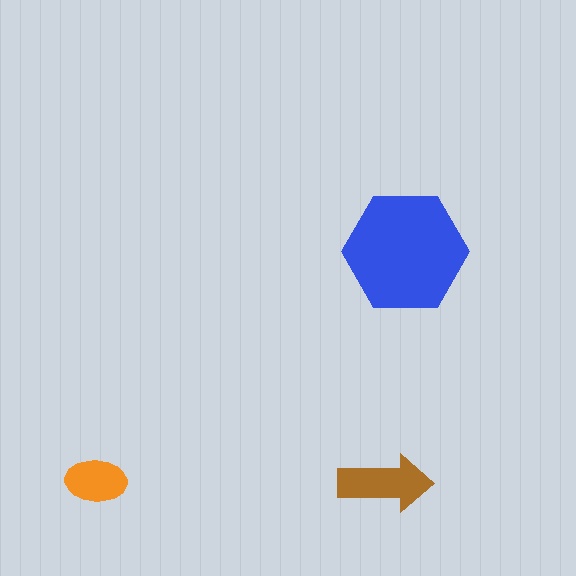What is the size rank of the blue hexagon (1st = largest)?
1st.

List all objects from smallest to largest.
The orange ellipse, the brown arrow, the blue hexagon.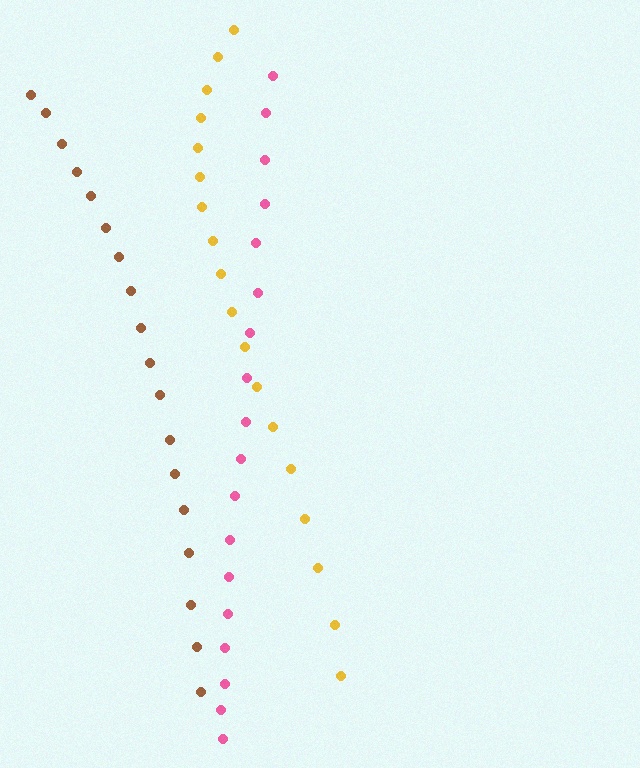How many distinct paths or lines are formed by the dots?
There are 3 distinct paths.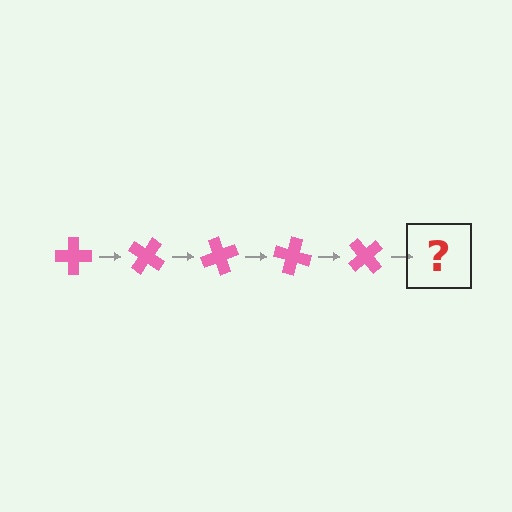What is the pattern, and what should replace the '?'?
The pattern is that the cross rotates 35 degrees each step. The '?' should be a pink cross rotated 175 degrees.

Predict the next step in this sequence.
The next step is a pink cross rotated 175 degrees.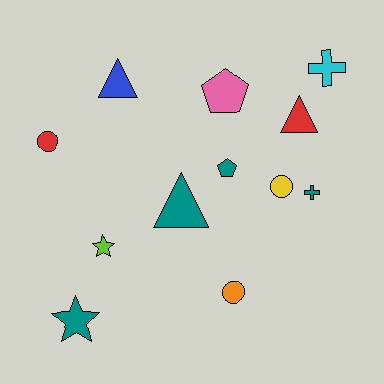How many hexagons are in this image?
There are no hexagons.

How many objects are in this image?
There are 12 objects.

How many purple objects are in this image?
There are no purple objects.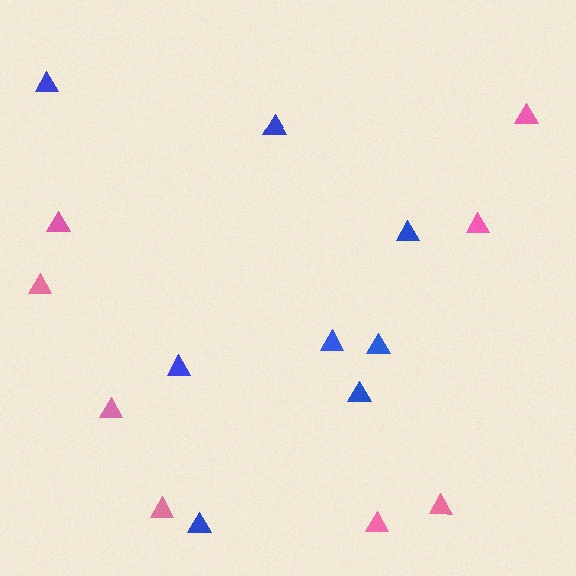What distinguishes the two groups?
There are 2 groups: one group of blue triangles (8) and one group of pink triangles (8).